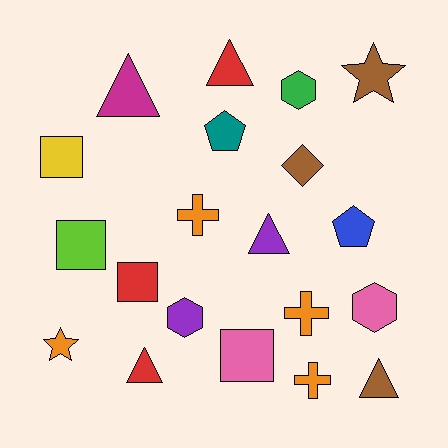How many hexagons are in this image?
There are 3 hexagons.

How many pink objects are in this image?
There are 2 pink objects.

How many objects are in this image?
There are 20 objects.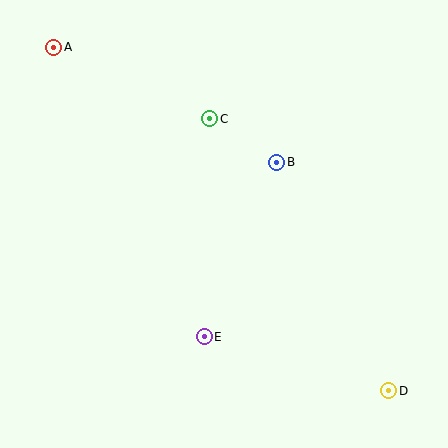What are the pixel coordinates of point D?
Point D is at (389, 391).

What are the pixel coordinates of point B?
Point B is at (277, 162).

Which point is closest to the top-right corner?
Point B is closest to the top-right corner.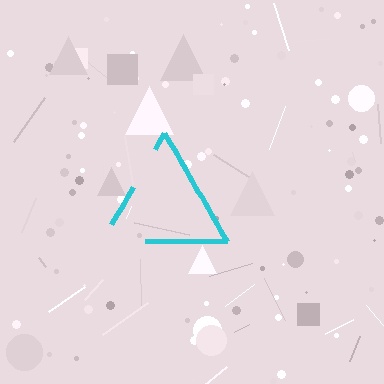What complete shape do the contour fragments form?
The contour fragments form a triangle.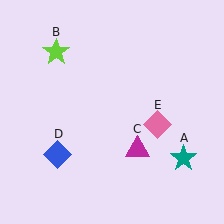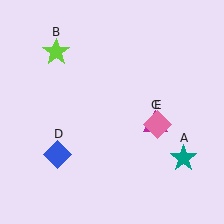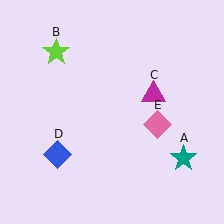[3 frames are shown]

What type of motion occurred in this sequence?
The magenta triangle (object C) rotated counterclockwise around the center of the scene.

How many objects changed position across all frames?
1 object changed position: magenta triangle (object C).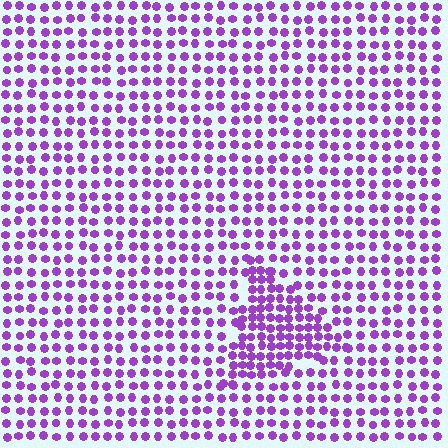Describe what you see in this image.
The image contains small purple elements arranged at two different densities. A triangle-shaped region is visible where the elements are more densely packed than the surrounding area.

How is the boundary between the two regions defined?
The boundary is defined by a change in element density (approximately 1.8x ratio). All elements are the same color, size, and shape.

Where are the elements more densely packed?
The elements are more densely packed inside the triangle boundary.